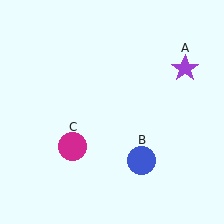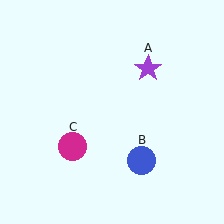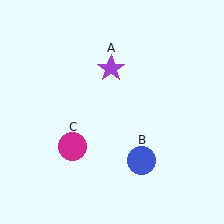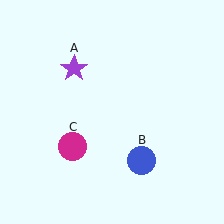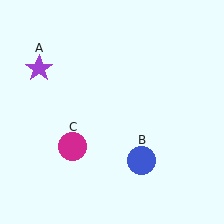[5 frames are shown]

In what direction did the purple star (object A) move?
The purple star (object A) moved left.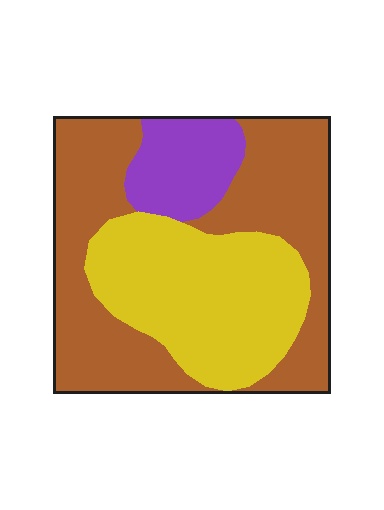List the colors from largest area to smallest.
From largest to smallest: brown, yellow, purple.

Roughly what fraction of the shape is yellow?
Yellow covers around 35% of the shape.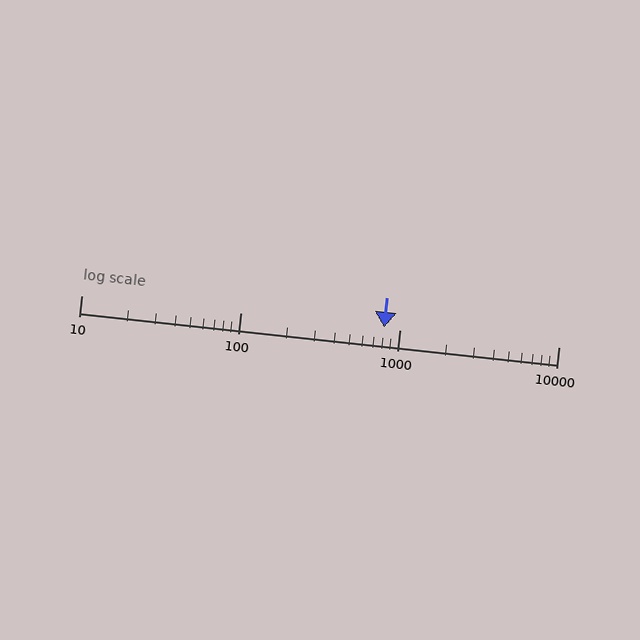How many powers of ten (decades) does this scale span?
The scale spans 3 decades, from 10 to 10000.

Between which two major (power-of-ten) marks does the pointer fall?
The pointer is between 100 and 1000.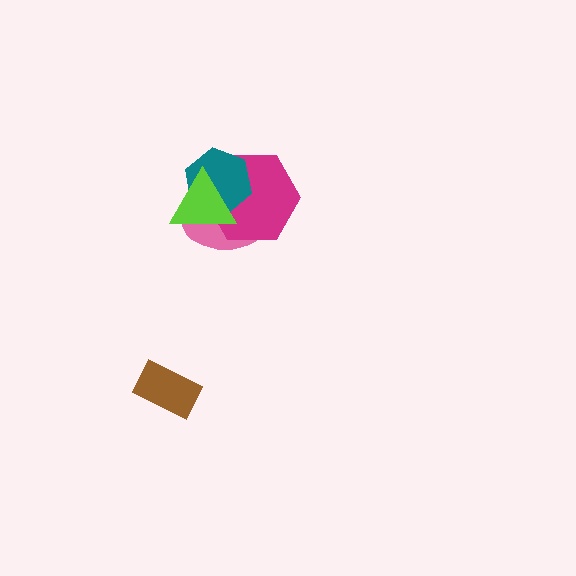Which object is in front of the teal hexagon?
The lime triangle is in front of the teal hexagon.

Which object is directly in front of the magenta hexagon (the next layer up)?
The teal hexagon is directly in front of the magenta hexagon.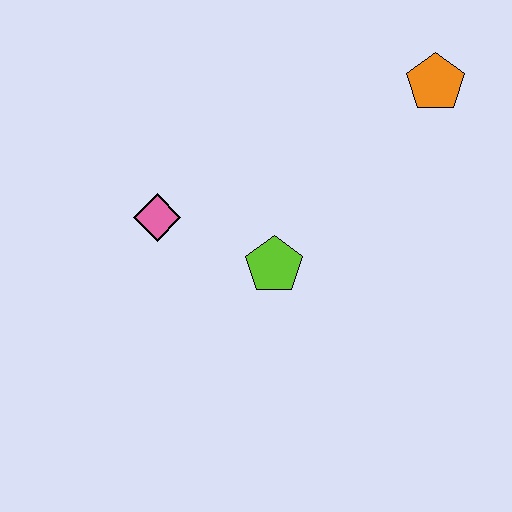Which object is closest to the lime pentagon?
The pink diamond is closest to the lime pentagon.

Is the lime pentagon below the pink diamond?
Yes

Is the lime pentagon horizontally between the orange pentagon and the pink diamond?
Yes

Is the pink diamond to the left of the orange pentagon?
Yes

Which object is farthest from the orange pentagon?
The pink diamond is farthest from the orange pentagon.